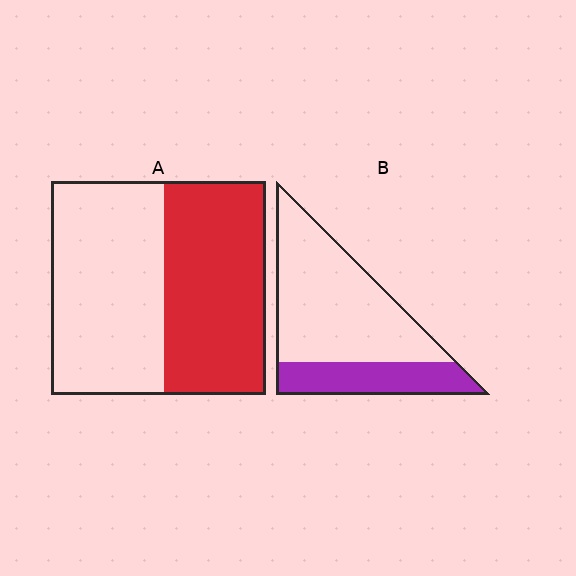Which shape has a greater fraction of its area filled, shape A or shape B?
Shape A.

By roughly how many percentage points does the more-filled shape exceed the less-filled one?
By roughly 20 percentage points (A over B).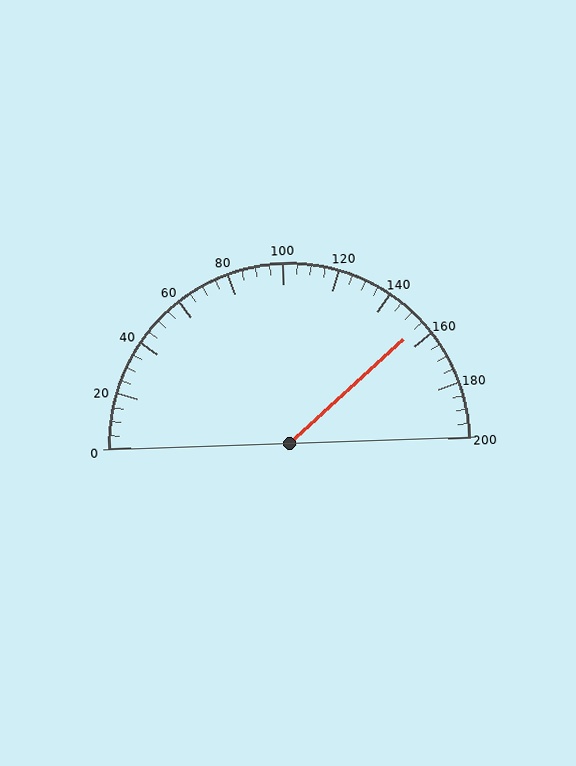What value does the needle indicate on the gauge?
The needle indicates approximately 155.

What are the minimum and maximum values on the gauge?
The gauge ranges from 0 to 200.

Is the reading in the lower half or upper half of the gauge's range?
The reading is in the upper half of the range (0 to 200).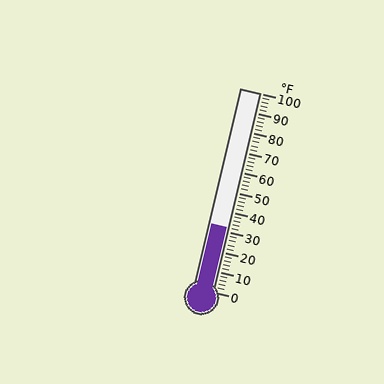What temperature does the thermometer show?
The thermometer shows approximately 32°F.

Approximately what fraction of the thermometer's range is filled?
The thermometer is filled to approximately 30% of its range.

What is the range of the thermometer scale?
The thermometer scale ranges from 0°F to 100°F.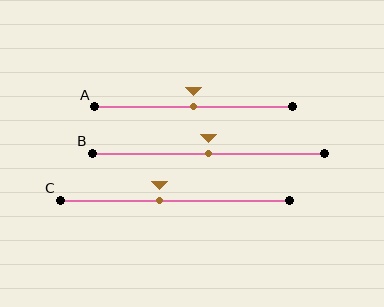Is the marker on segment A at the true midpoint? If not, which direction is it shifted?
Yes, the marker on segment A is at the true midpoint.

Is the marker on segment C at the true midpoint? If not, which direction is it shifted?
No, the marker on segment C is shifted to the left by about 7% of the segment length.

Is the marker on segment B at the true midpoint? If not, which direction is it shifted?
Yes, the marker on segment B is at the true midpoint.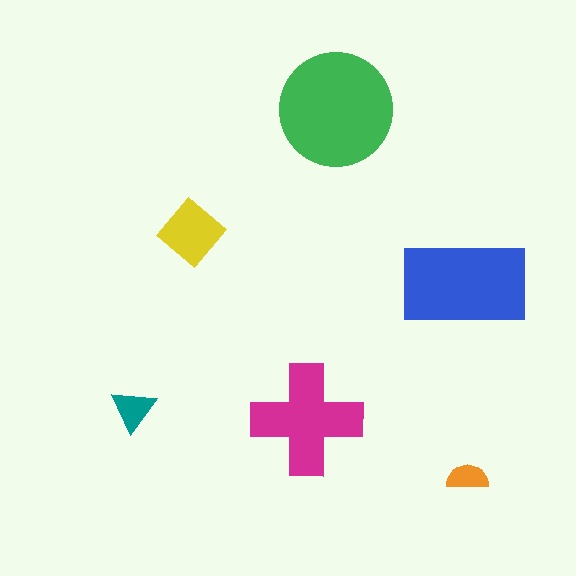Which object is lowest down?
The orange semicircle is bottommost.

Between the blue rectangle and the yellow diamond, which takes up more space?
The blue rectangle.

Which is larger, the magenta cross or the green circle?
The green circle.